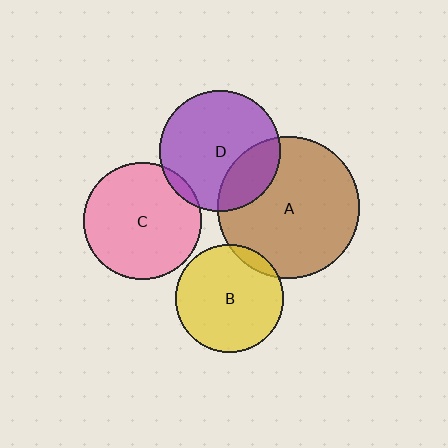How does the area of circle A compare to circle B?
Approximately 1.7 times.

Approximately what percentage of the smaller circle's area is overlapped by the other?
Approximately 5%.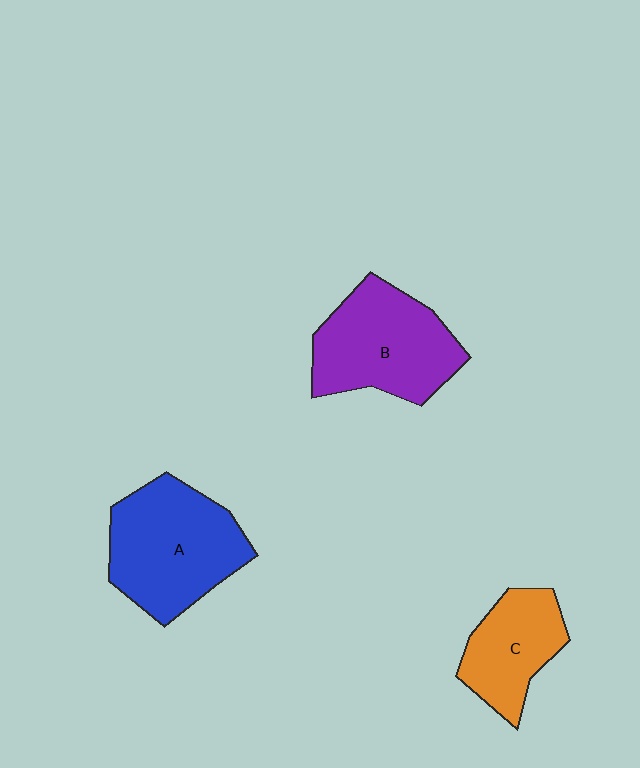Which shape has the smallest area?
Shape C (orange).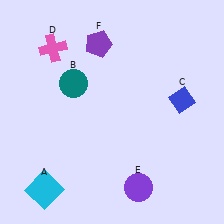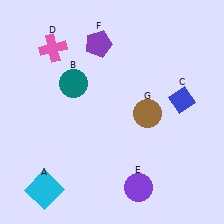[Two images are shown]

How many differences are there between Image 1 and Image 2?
There is 1 difference between the two images.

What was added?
A brown circle (G) was added in Image 2.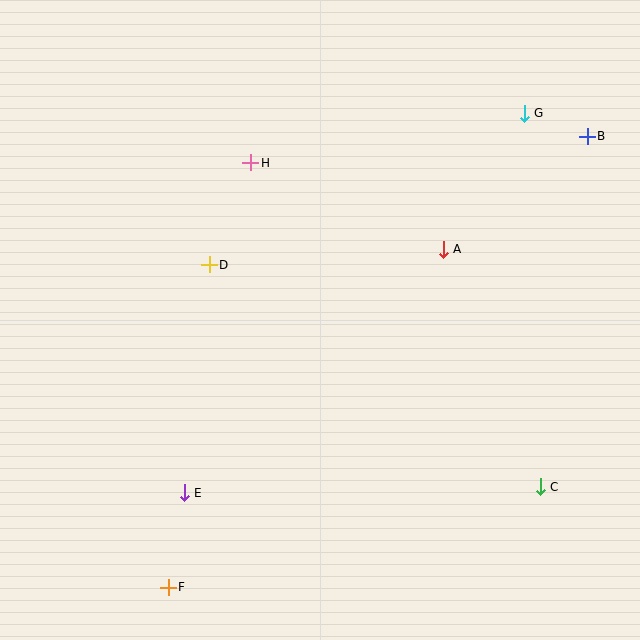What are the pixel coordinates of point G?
Point G is at (524, 113).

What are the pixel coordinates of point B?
Point B is at (587, 136).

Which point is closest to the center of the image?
Point D at (209, 265) is closest to the center.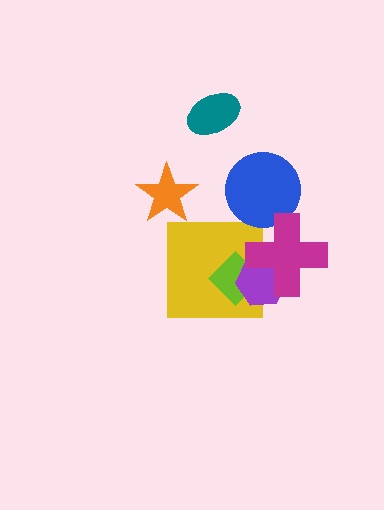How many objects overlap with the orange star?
0 objects overlap with the orange star.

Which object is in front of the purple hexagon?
The magenta cross is in front of the purple hexagon.